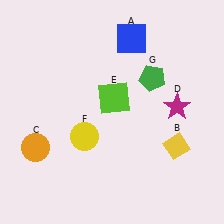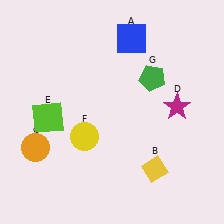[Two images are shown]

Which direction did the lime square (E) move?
The lime square (E) moved left.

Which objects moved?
The objects that moved are: the yellow diamond (B), the lime square (E).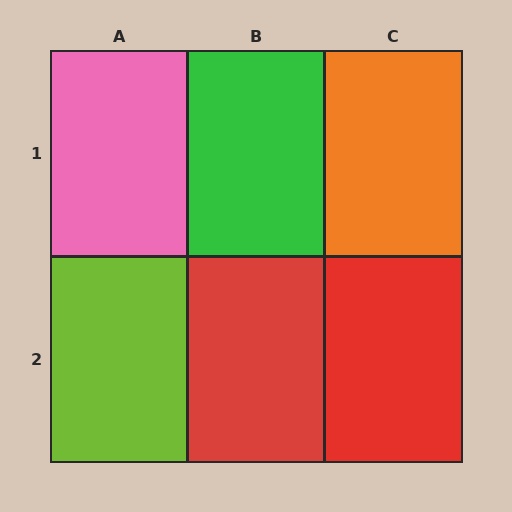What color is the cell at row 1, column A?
Pink.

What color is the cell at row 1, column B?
Green.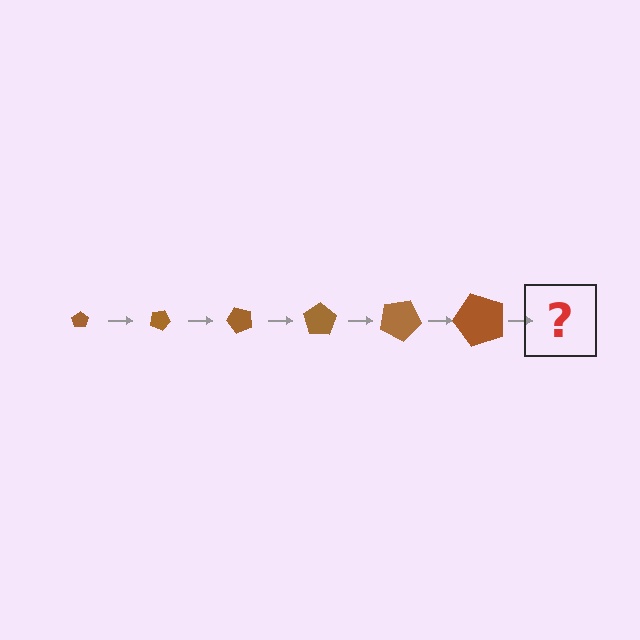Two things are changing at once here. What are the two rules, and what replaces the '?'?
The two rules are that the pentagon grows larger each step and it rotates 25 degrees each step. The '?' should be a pentagon, larger than the previous one and rotated 150 degrees from the start.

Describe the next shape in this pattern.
It should be a pentagon, larger than the previous one and rotated 150 degrees from the start.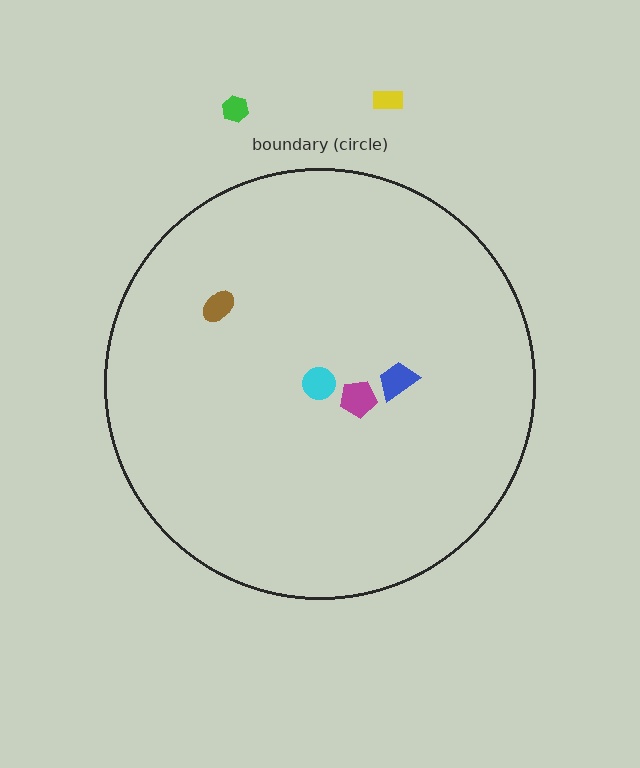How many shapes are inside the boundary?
4 inside, 2 outside.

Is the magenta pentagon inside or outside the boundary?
Inside.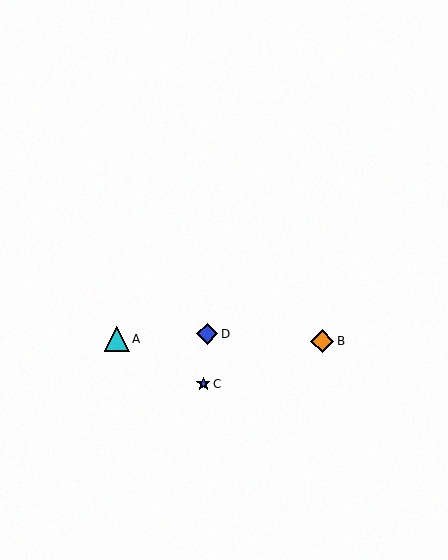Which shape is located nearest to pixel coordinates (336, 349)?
The orange diamond (labeled B) at (322, 341) is nearest to that location.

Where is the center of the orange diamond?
The center of the orange diamond is at (322, 341).